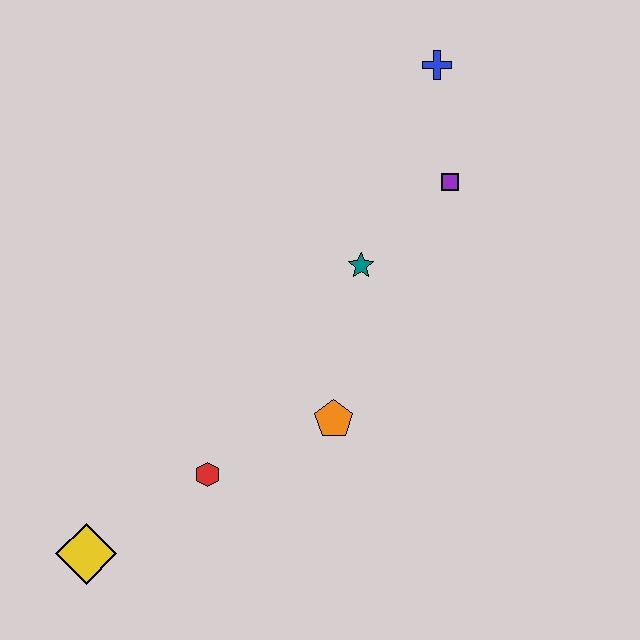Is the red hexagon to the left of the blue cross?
Yes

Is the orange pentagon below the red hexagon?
No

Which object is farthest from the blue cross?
The yellow diamond is farthest from the blue cross.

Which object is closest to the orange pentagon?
The red hexagon is closest to the orange pentagon.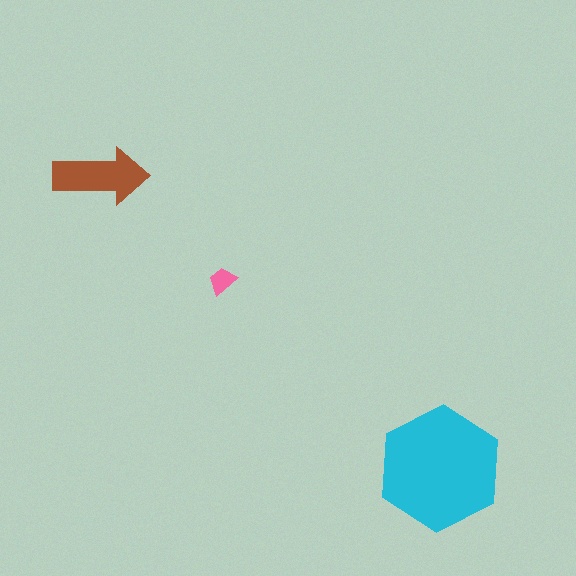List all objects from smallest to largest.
The pink trapezoid, the brown arrow, the cyan hexagon.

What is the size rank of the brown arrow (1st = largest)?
2nd.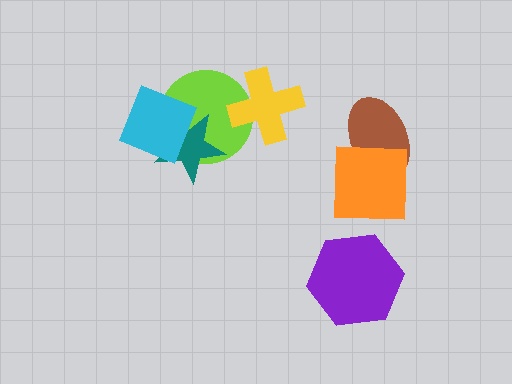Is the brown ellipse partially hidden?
Yes, it is partially covered by another shape.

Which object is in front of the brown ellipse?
The orange square is in front of the brown ellipse.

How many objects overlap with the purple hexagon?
0 objects overlap with the purple hexagon.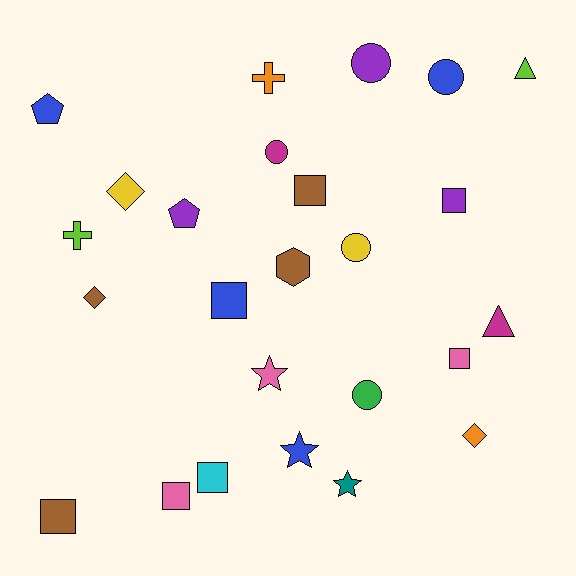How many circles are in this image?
There are 5 circles.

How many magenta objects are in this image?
There are 2 magenta objects.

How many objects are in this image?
There are 25 objects.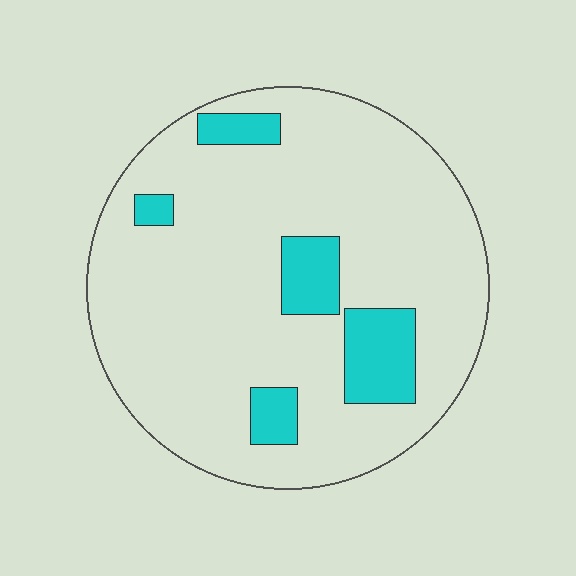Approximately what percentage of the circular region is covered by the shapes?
Approximately 15%.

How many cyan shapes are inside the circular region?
5.